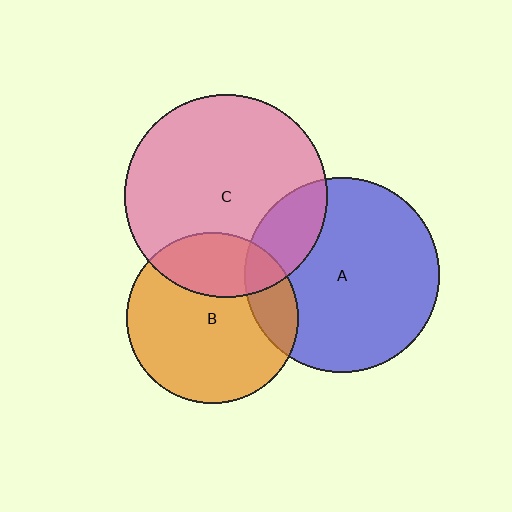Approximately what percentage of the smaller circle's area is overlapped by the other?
Approximately 25%.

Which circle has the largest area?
Circle C (pink).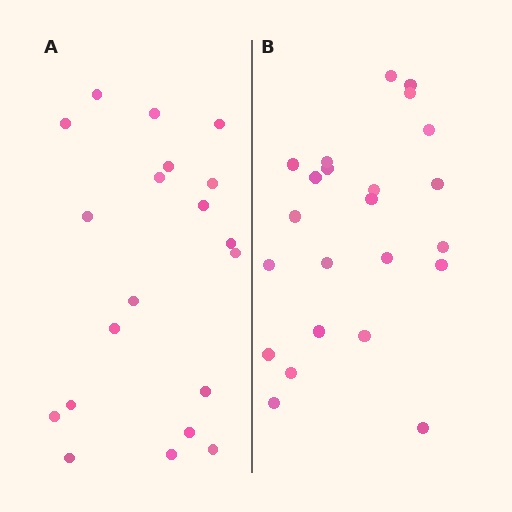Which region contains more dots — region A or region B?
Region B (the right region) has more dots.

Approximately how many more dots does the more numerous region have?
Region B has just a few more — roughly 2 or 3 more dots than region A.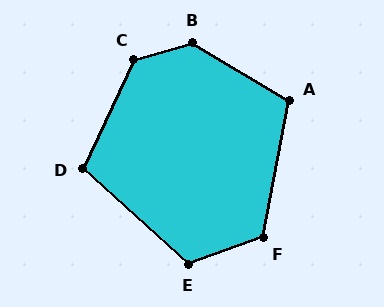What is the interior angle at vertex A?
Approximately 110 degrees (obtuse).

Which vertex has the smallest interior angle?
D, at approximately 107 degrees.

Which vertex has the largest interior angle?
B, at approximately 133 degrees.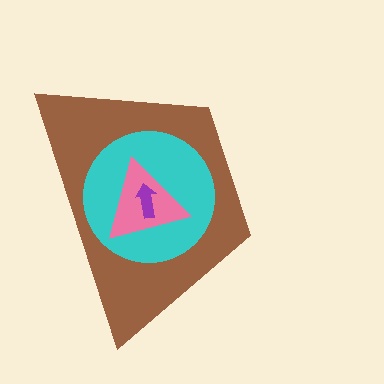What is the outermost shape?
The brown trapezoid.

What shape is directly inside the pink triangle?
The purple arrow.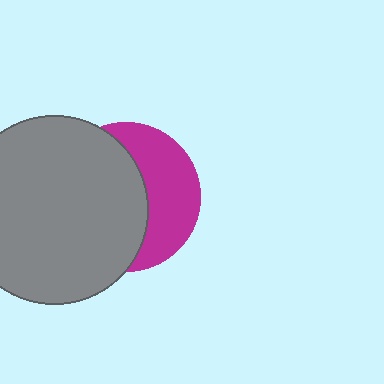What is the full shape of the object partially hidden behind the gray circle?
The partially hidden object is a magenta circle.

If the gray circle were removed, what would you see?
You would see the complete magenta circle.